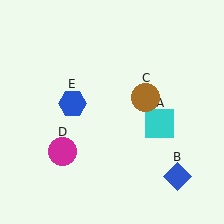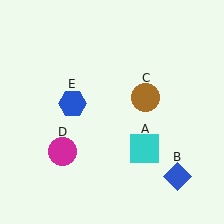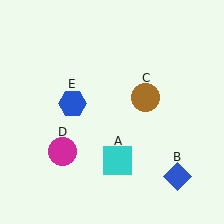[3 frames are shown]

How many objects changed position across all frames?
1 object changed position: cyan square (object A).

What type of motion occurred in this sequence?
The cyan square (object A) rotated clockwise around the center of the scene.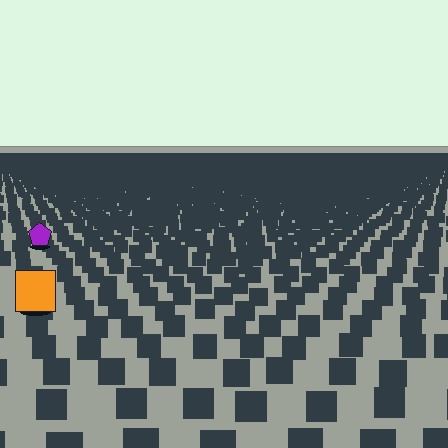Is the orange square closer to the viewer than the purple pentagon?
Yes. The orange square is closer — you can tell from the texture gradient: the ground texture is coarser near it.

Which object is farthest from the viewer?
The purple pentagon is farthest from the viewer. It appears smaller and the ground texture around it is denser.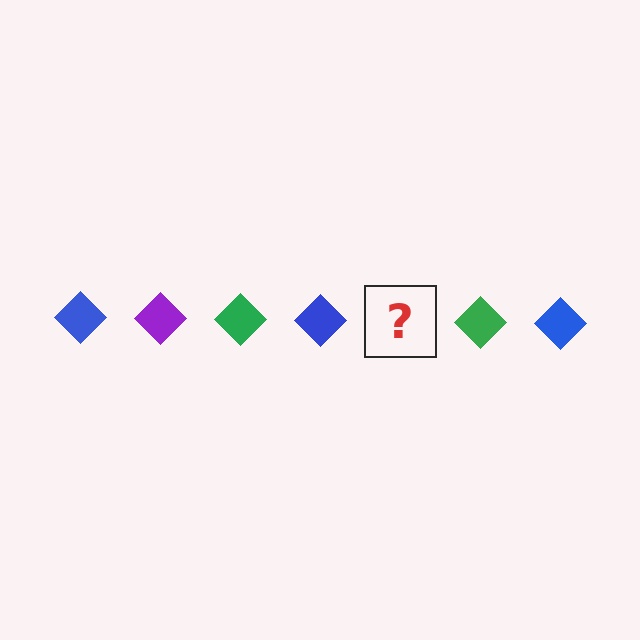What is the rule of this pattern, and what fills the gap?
The rule is that the pattern cycles through blue, purple, green diamonds. The gap should be filled with a purple diamond.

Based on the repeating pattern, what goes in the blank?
The blank should be a purple diamond.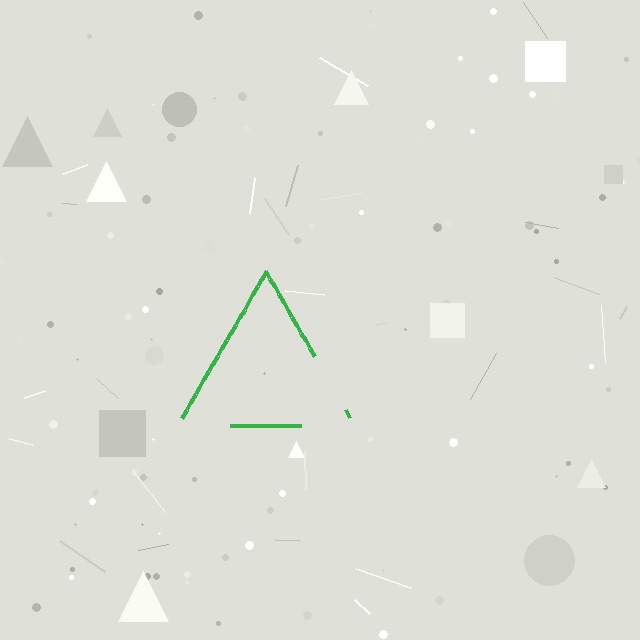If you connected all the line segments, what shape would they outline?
They would outline a triangle.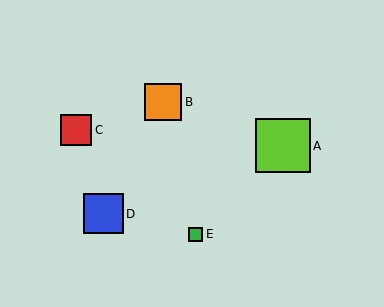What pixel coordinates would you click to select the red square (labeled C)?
Click at (76, 130) to select the red square C.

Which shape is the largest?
The lime square (labeled A) is the largest.